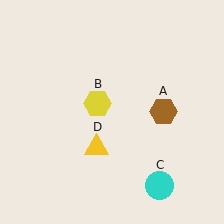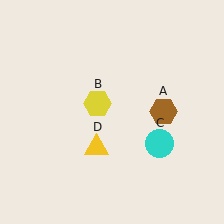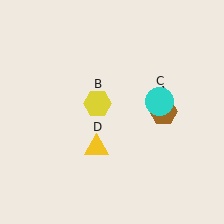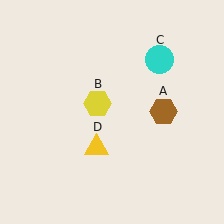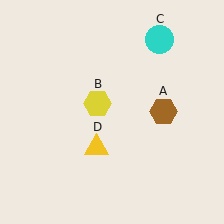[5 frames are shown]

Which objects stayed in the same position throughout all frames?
Brown hexagon (object A) and yellow hexagon (object B) and yellow triangle (object D) remained stationary.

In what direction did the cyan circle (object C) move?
The cyan circle (object C) moved up.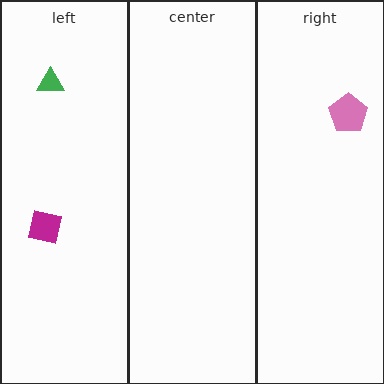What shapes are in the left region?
The green triangle, the magenta square.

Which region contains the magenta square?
The left region.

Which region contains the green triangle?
The left region.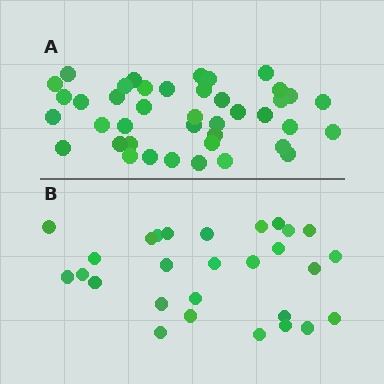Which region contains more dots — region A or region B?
Region A (the top region) has more dots.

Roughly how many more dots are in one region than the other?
Region A has approximately 15 more dots than region B.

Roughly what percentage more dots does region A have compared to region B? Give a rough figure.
About 45% more.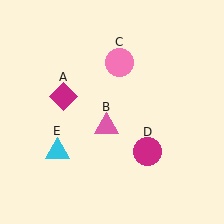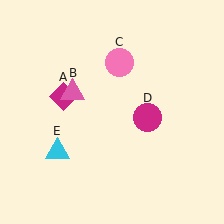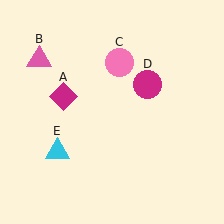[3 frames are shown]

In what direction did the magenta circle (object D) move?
The magenta circle (object D) moved up.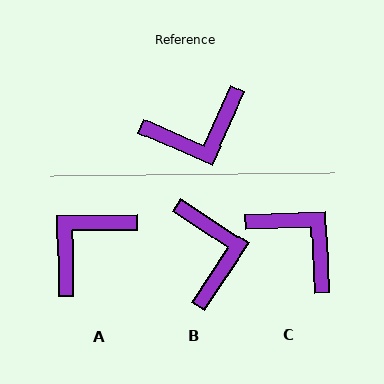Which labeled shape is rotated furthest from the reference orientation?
A, about 156 degrees away.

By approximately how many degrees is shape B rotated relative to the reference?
Approximately 80 degrees counter-clockwise.